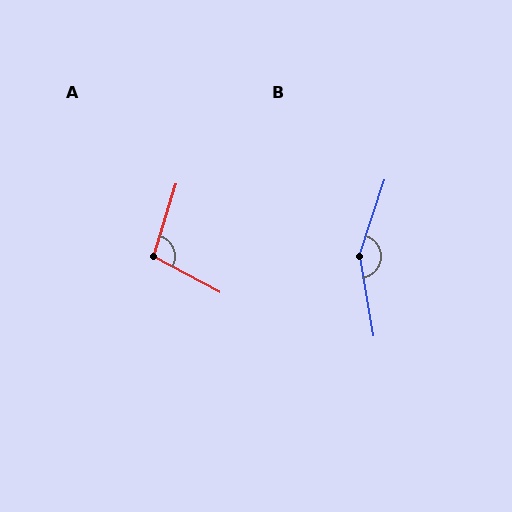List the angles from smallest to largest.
A (101°), B (152°).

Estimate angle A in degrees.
Approximately 101 degrees.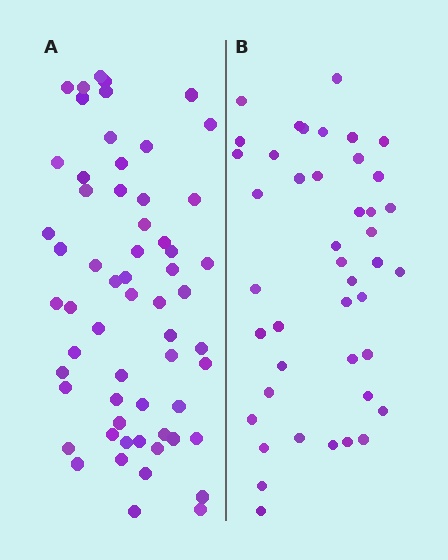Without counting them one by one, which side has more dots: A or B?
Region A (the left region) has more dots.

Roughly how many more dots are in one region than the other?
Region A has approximately 15 more dots than region B.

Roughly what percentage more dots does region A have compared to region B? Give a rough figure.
About 40% more.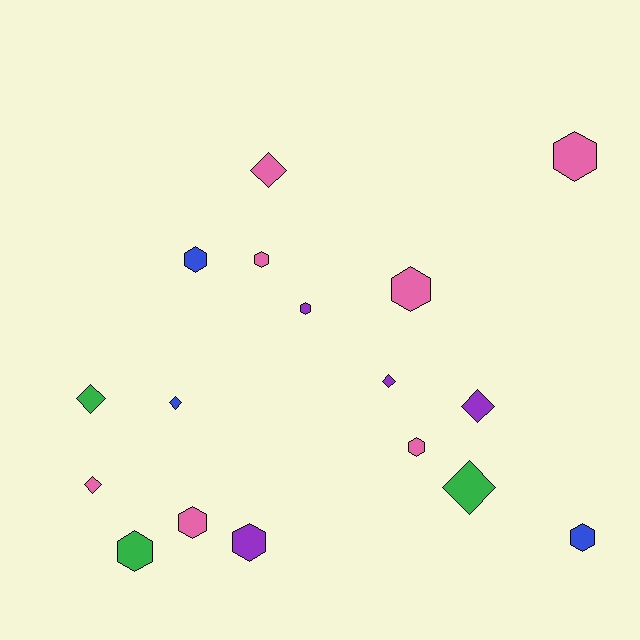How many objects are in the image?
There are 17 objects.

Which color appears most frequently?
Pink, with 7 objects.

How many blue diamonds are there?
There is 1 blue diamond.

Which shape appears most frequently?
Hexagon, with 10 objects.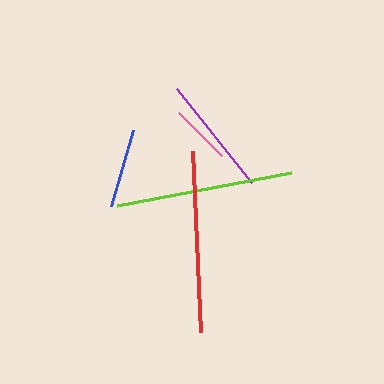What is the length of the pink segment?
The pink segment is approximately 61 pixels long.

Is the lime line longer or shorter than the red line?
The red line is longer than the lime line.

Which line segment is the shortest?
The pink line is the shortest at approximately 61 pixels.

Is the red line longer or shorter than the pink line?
The red line is longer than the pink line.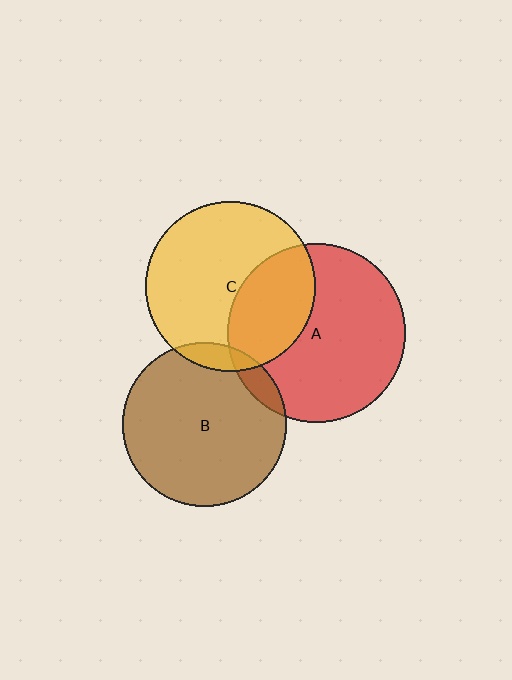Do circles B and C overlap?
Yes.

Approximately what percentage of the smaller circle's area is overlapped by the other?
Approximately 5%.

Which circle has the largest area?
Circle A (red).